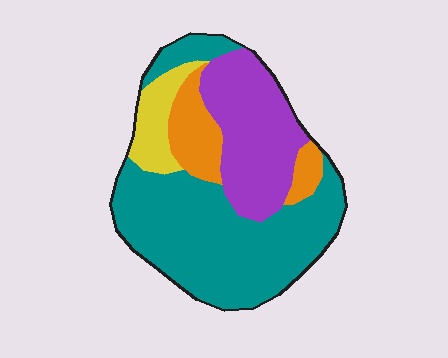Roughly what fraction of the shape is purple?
Purple covers about 25% of the shape.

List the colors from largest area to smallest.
From largest to smallest: teal, purple, orange, yellow.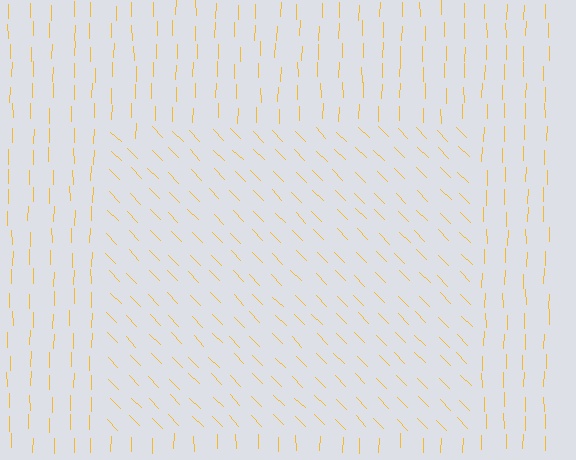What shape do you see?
I see a rectangle.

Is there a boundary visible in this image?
Yes, there is a texture boundary formed by a change in line orientation.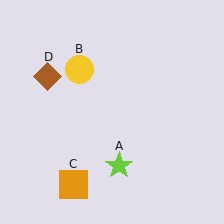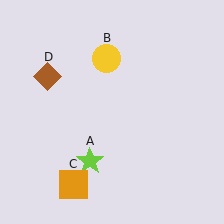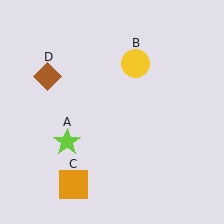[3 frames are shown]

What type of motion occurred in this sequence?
The lime star (object A), yellow circle (object B) rotated clockwise around the center of the scene.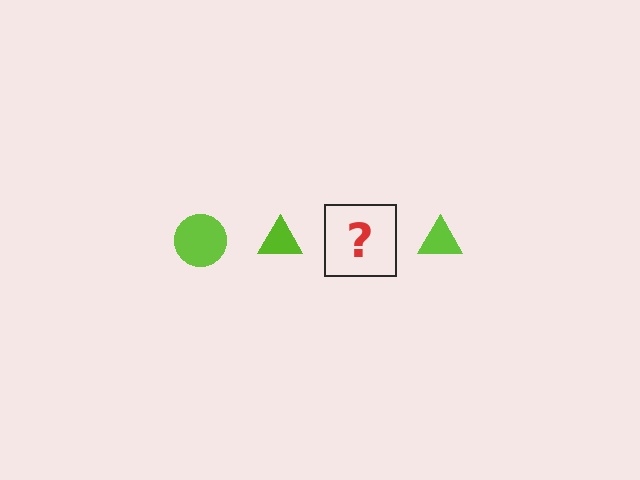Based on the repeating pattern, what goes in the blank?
The blank should be a lime circle.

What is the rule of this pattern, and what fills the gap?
The rule is that the pattern cycles through circle, triangle shapes in lime. The gap should be filled with a lime circle.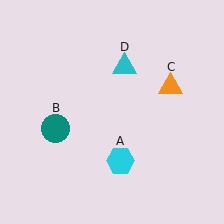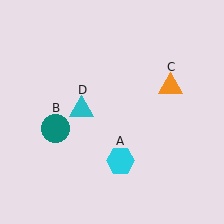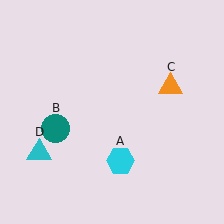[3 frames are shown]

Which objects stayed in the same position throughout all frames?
Cyan hexagon (object A) and teal circle (object B) and orange triangle (object C) remained stationary.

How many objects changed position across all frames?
1 object changed position: cyan triangle (object D).